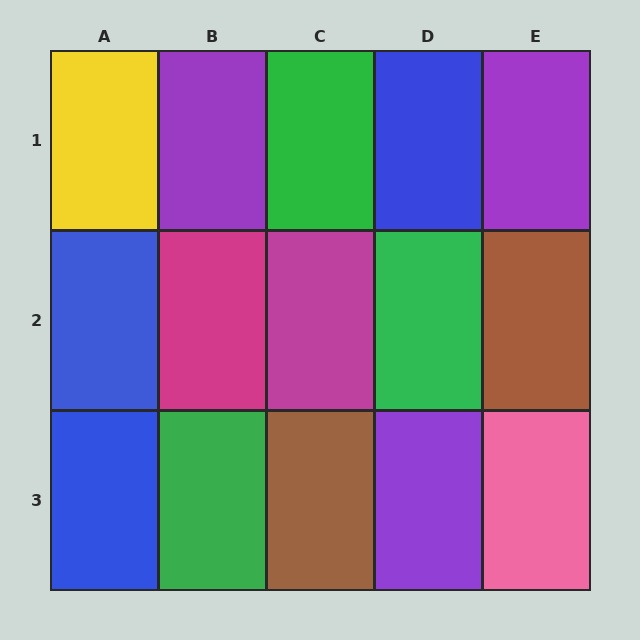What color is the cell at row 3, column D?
Purple.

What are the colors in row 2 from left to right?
Blue, magenta, magenta, green, brown.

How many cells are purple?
3 cells are purple.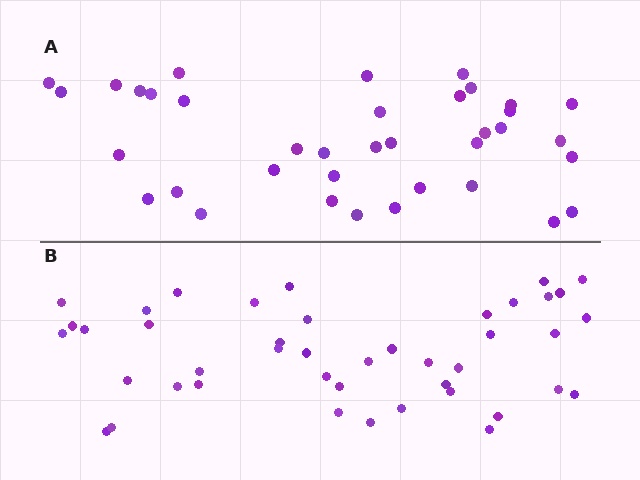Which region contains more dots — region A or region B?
Region B (the bottom region) has more dots.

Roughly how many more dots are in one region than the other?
Region B has about 6 more dots than region A.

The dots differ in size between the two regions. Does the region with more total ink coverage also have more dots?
No. Region A has more total ink coverage because its dots are larger, but region B actually contains more individual dots. Total area can be misleading — the number of items is what matters here.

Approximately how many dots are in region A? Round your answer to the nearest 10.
About 40 dots. (The exact count is 37, which rounds to 40.)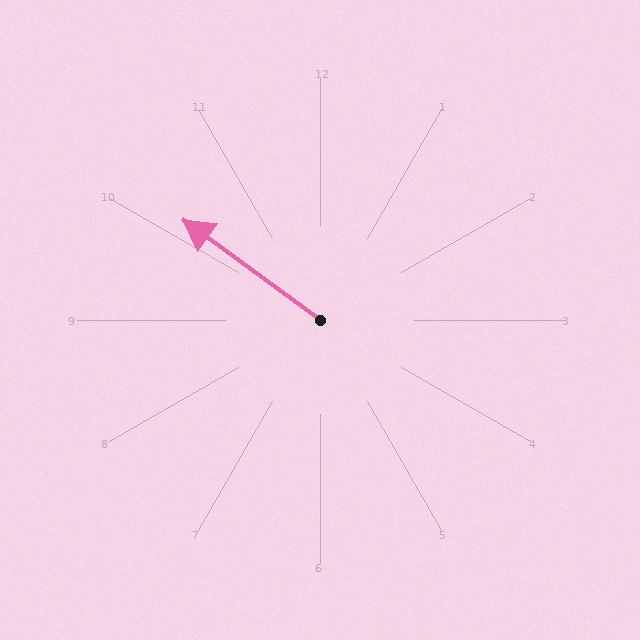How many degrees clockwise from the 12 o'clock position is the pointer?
Approximately 306 degrees.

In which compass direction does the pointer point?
Northwest.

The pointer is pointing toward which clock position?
Roughly 10 o'clock.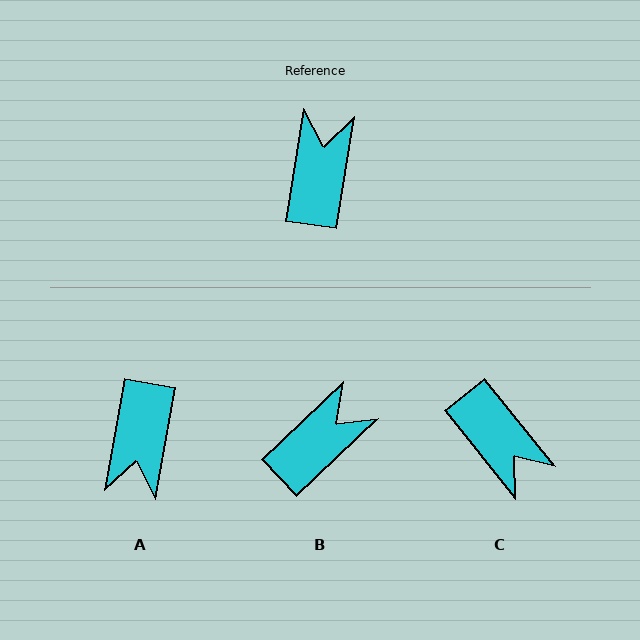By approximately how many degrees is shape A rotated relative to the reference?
Approximately 179 degrees counter-clockwise.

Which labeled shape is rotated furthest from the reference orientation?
A, about 179 degrees away.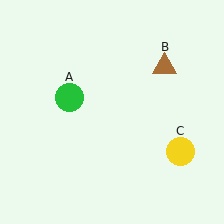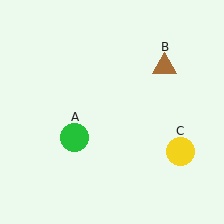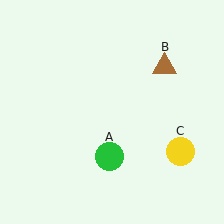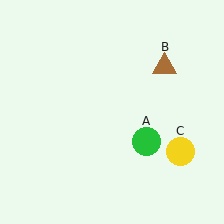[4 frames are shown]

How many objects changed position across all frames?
1 object changed position: green circle (object A).